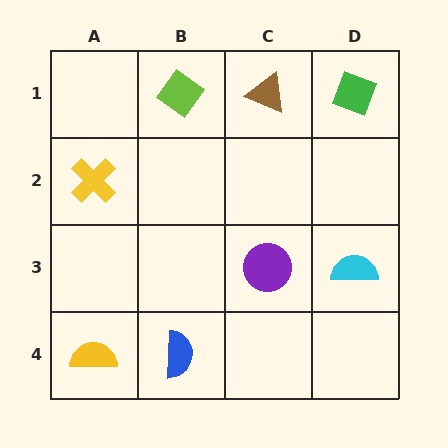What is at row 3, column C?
A purple circle.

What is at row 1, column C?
A brown triangle.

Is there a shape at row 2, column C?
No, that cell is empty.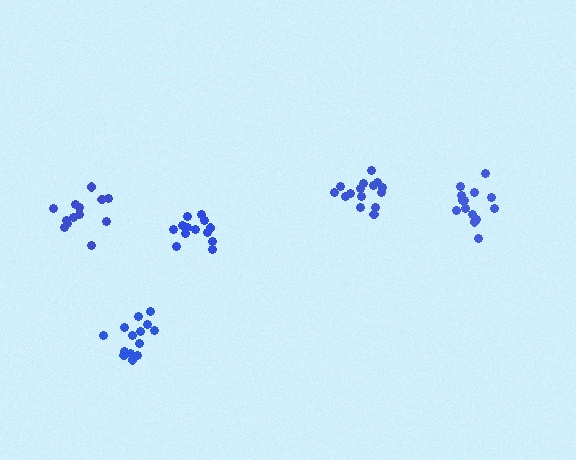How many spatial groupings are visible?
There are 5 spatial groupings.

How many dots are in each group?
Group 1: 14 dots, Group 2: 13 dots, Group 3: 14 dots, Group 4: 15 dots, Group 5: 13 dots (69 total).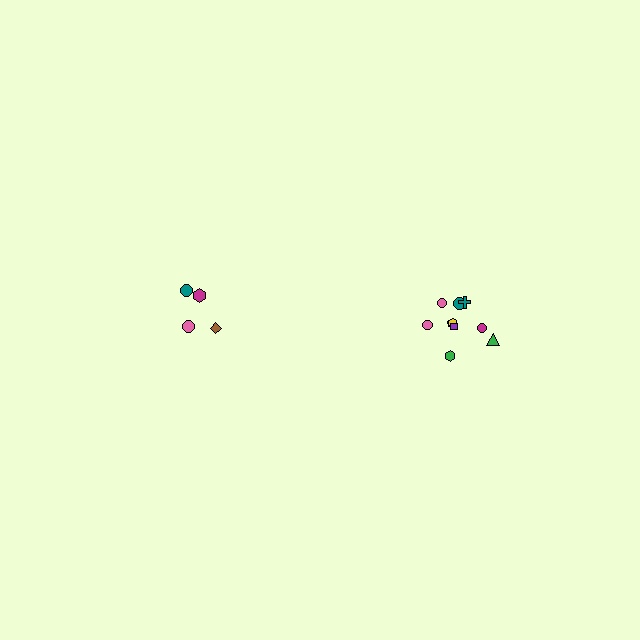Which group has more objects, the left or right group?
The right group.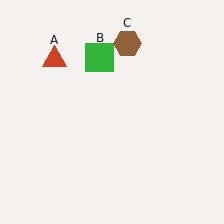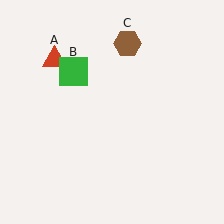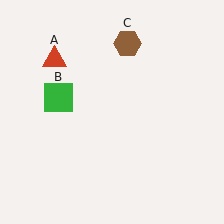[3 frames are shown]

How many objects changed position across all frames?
1 object changed position: green square (object B).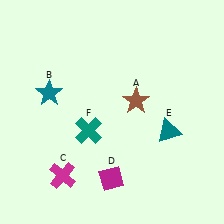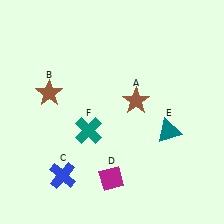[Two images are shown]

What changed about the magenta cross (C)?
In Image 1, C is magenta. In Image 2, it changed to blue.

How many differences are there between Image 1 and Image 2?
There are 2 differences between the two images.